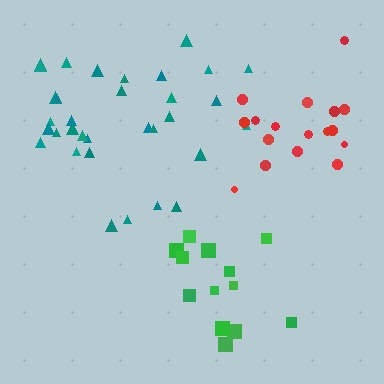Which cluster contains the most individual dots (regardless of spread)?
Teal (33).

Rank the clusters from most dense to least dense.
teal, green, red.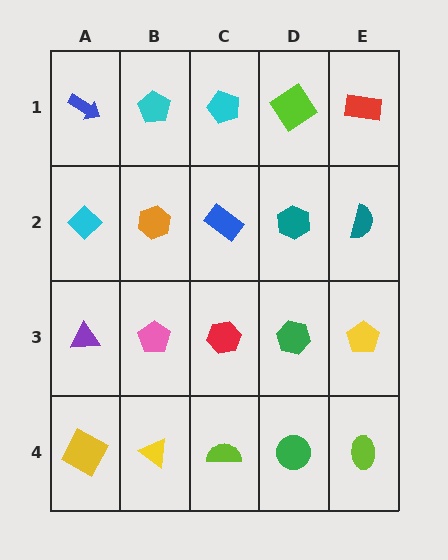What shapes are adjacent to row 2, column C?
A cyan pentagon (row 1, column C), a red hexagon (row 3, column C), an orange hexagon (row 2, column B), a teal hexagon (row 2, column D).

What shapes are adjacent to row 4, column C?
A red hexagon (row 3, column C), a yellow triangle (row 4, column B), a green circle (row 4, column D).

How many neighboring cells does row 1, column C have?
3.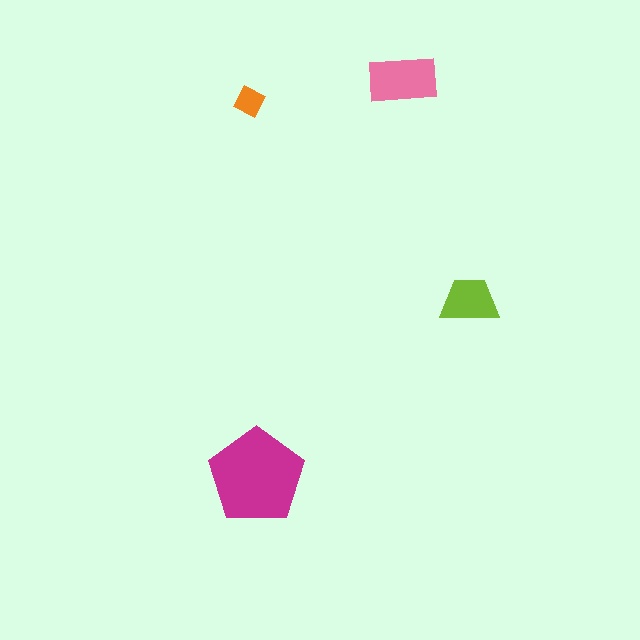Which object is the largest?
The magenta pentagon.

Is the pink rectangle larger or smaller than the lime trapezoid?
Larger.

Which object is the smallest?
The orange diamond.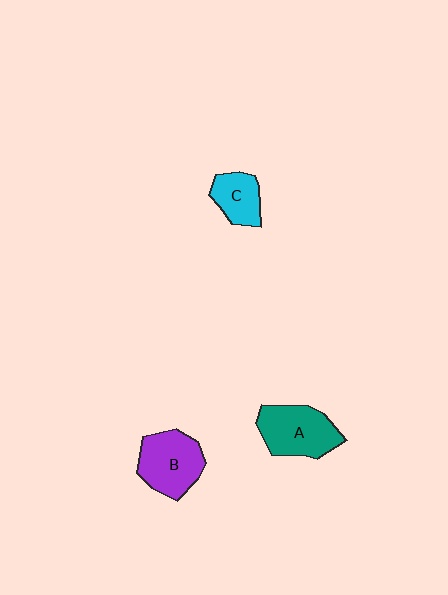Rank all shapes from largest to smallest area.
From largest to smallest: A (teal), B (purple), C (cyan).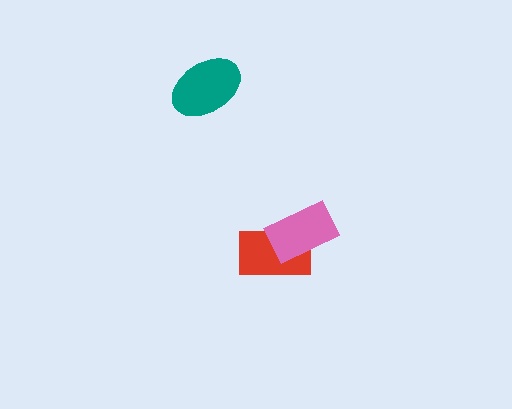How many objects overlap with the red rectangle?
1 object overlaps with the red rectangle.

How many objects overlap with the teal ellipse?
0 objects overlap with the teal ellipse.